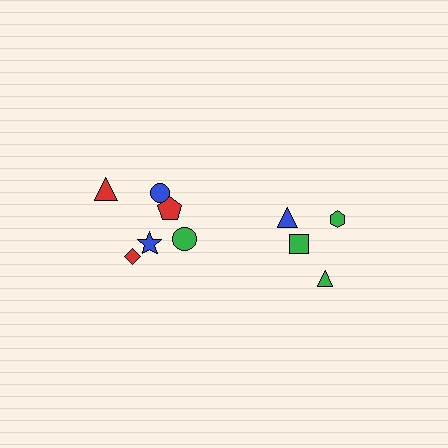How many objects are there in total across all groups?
There are 10 objects.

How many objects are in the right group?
There are 4 objects.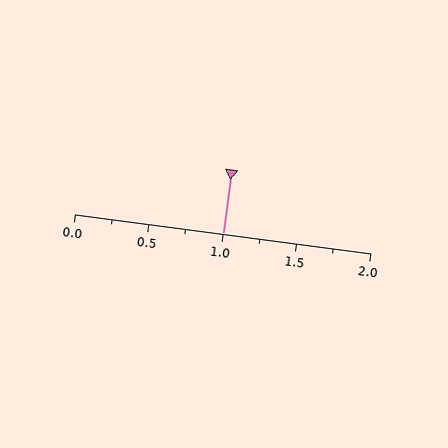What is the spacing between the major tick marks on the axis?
The major ticks are spaced 0.5 apart.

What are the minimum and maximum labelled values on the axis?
The axis runs from 0.0 to 2.0.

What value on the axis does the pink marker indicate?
The marker indicates approximately 1.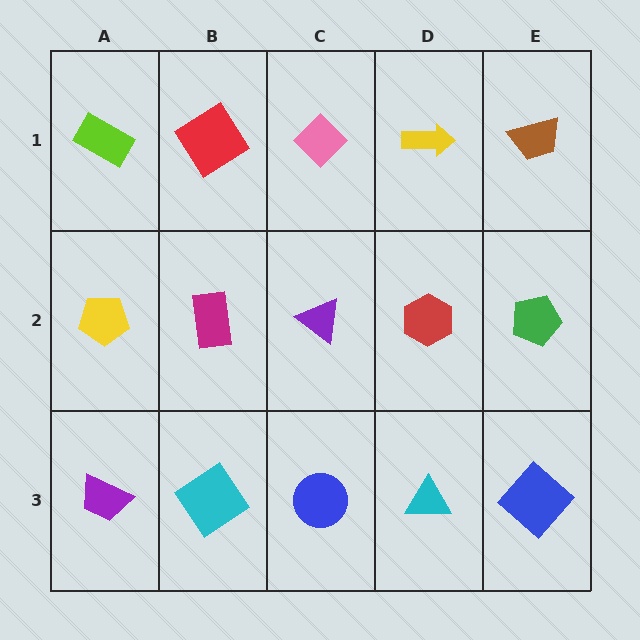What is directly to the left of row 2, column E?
A red hexagon.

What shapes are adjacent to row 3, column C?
A purple triangle (row 2, column C), a cyan diamond (row 3, column B), a cyan triangle (row 3, column D).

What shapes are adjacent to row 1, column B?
A magenta rectangle (row 2, column B), a lime rectangle (row 1, column A), a pink diamond (row 1, column C).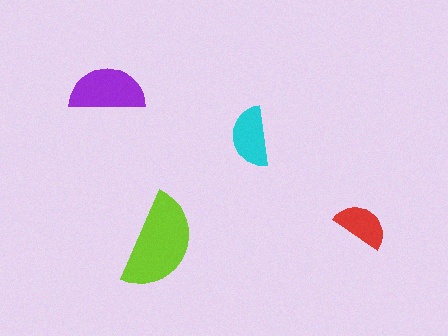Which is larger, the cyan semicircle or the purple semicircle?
The purple one.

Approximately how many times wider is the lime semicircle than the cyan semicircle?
About 1.5 times wider.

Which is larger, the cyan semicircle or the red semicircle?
The cyan one.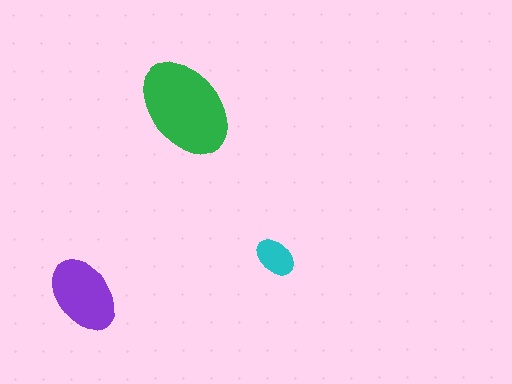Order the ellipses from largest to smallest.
the green one, the purple one, the cyan one.